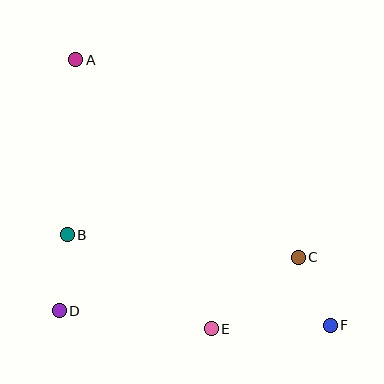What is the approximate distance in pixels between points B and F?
The distance between B and F is approximately 278 pixels.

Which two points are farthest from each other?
Points A and F are farthest from each other.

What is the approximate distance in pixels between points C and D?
The distance between C and D is approximately 245 pixels.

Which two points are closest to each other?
Points C and F are closest to each other.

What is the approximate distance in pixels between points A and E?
The distance between A and E is approximately 301 pixels.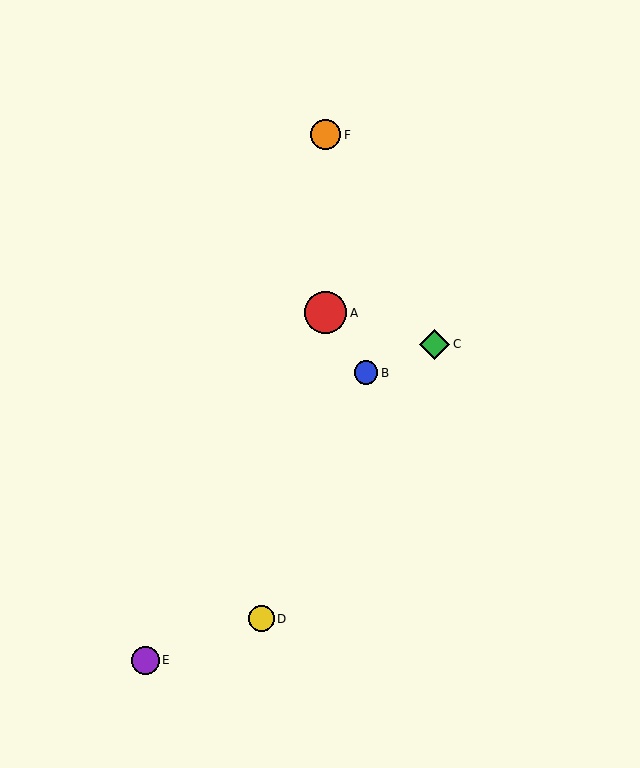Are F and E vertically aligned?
No, F is at x≈325 and E is at x≈146.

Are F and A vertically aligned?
Yes, both are at x≈325.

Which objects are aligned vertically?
Objects A, F are aligned vertically.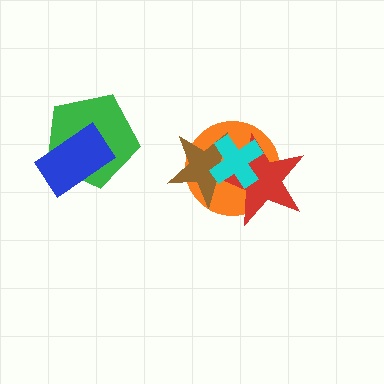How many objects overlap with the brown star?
3 objects overlap with the brown star.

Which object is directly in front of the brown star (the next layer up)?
The red star is directly in front of the brown star.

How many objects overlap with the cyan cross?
3 objects overlap with the cyan cross.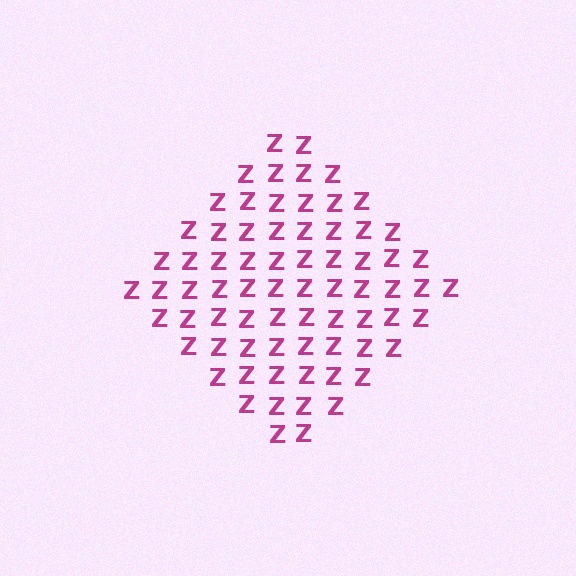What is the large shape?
The large shape is a diamond.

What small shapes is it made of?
It is made of small letter Z's.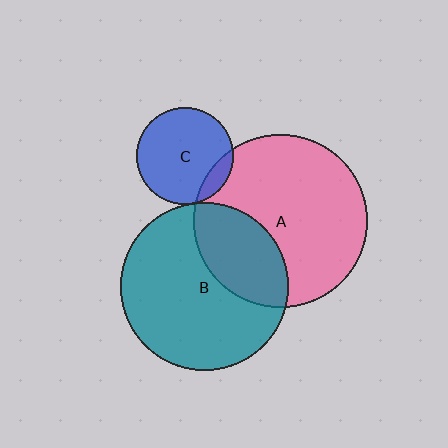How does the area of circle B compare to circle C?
Approximately 3.0 times.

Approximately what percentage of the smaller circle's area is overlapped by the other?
Approximately 10%.